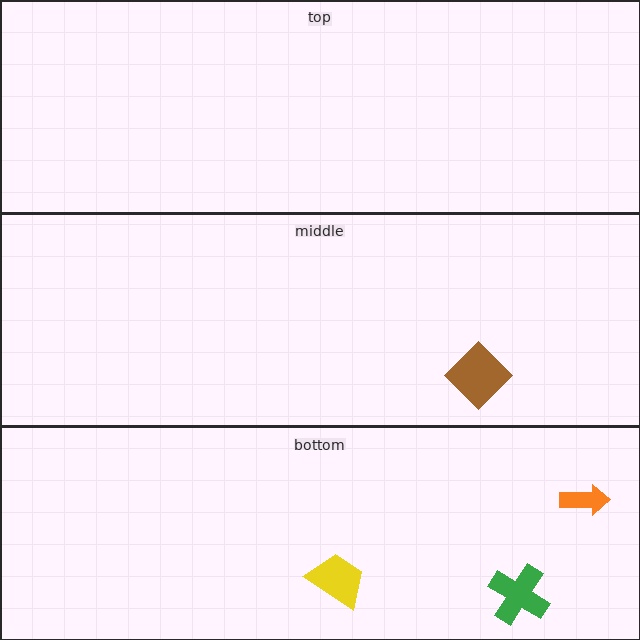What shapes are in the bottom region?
The green cross, the orange arrow, the yellow trapezoid.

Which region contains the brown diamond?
The middle region.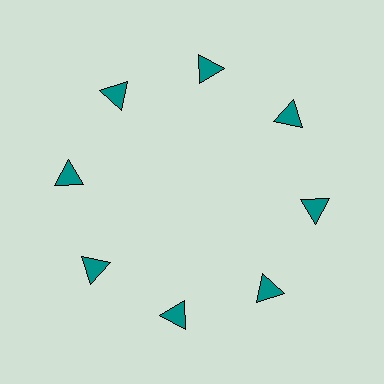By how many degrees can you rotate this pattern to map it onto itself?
The pattern maps onto itself every 45 degrees of rotation.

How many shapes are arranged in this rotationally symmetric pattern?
There are 8 shapes, arranged in 8 groups of 1.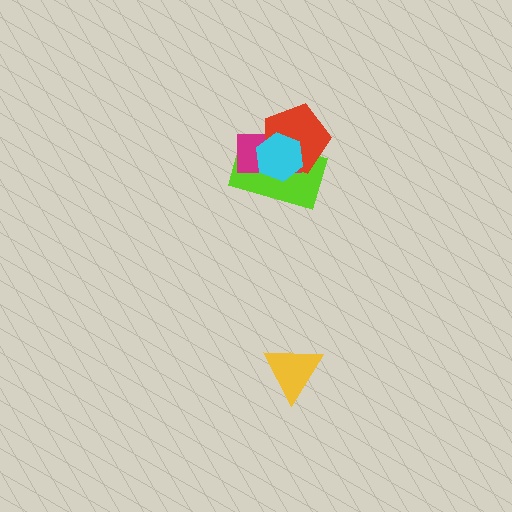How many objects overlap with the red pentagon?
3 objects overlap with the red pentagon.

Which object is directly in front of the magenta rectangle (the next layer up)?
The red pentagon is directly in front of the magenta rectangle.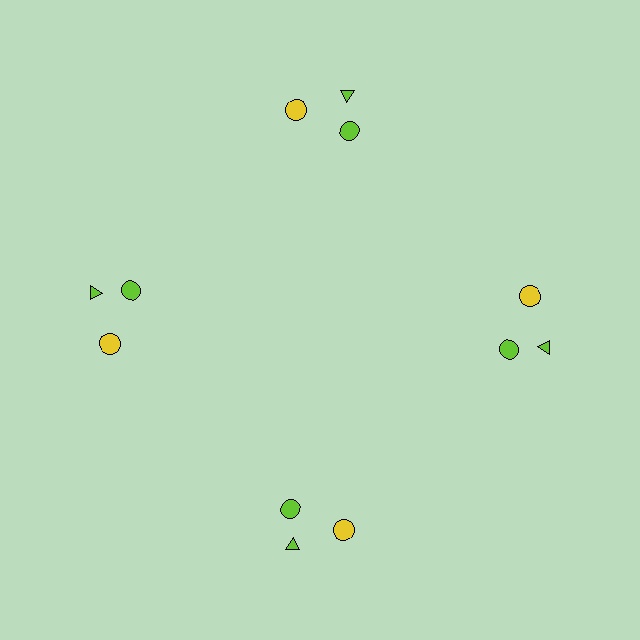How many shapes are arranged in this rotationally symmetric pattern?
There are 12 shapes, arranged in 4 groups of 3.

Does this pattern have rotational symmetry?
Yes, this pattern has 4-fold rotational symmetry. It looks the same after rotating 90 degrees around the center.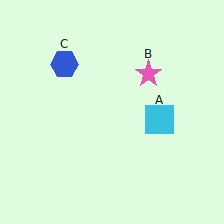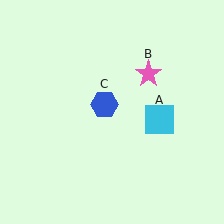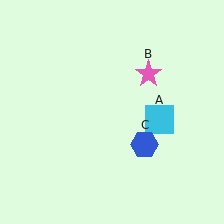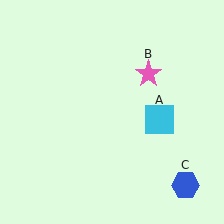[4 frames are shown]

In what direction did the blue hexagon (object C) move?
The blue hexagon (object C) moved down and to the right.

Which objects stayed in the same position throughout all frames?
Cyan square (object A) and pink star (object B) remained stationary.